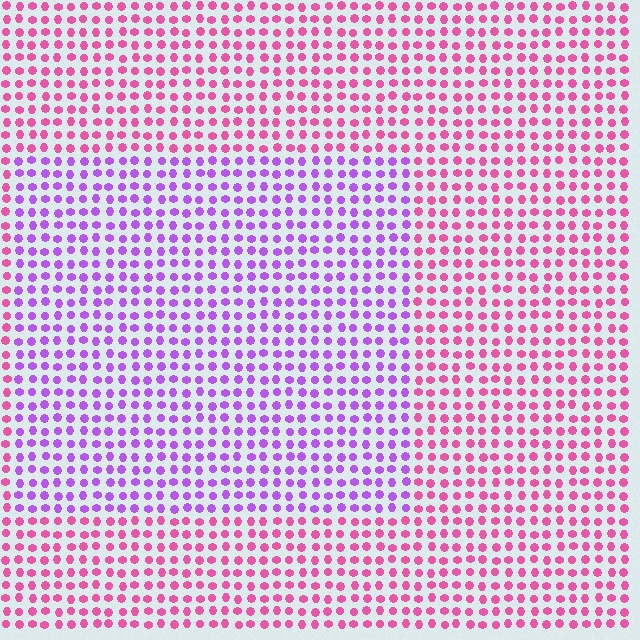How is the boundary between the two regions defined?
The boundary is defined purely by a slight shift in hue (about 46 degrees). Spacing, size, and orientation are identical on both sides.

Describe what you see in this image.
The image is filled with small pink elements in a uniform arrangement. A rectangle-shaped region is visible where the elements are tinted to a slightly different hue, forming a subtle color boundary.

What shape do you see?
I see a rectangle.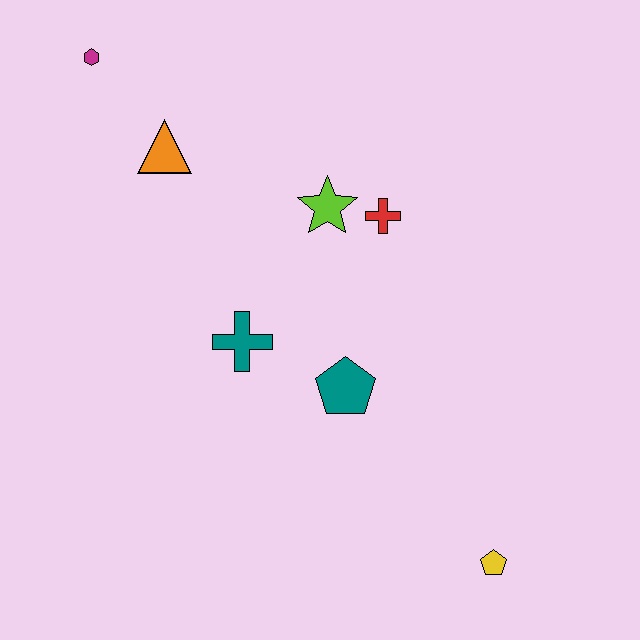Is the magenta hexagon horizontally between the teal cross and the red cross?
No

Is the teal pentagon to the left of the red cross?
Yes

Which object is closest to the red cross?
The lime star is closest to the red cross.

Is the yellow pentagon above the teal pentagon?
No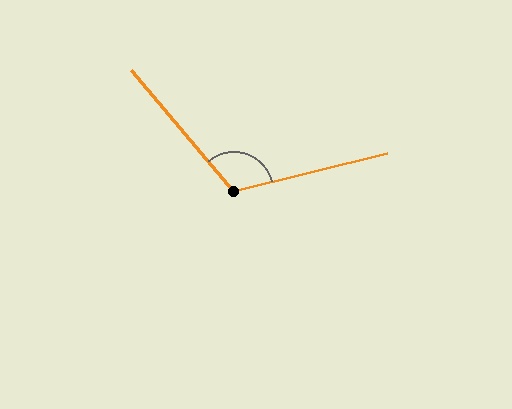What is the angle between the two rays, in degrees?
Approximately 116 degrees.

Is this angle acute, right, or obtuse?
It is obtuse.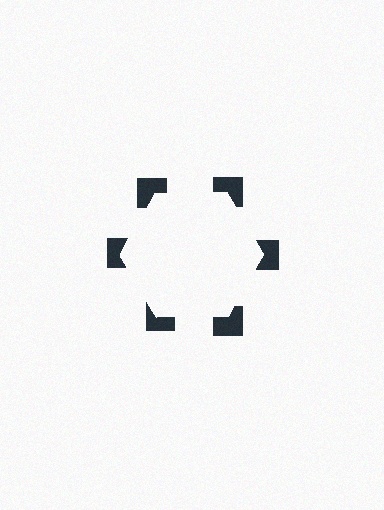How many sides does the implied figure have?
6 sides.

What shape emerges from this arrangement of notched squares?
An illusory hexagon — its edges are inferred from the aligned wedge cuts in the notched squares, not physically drawn.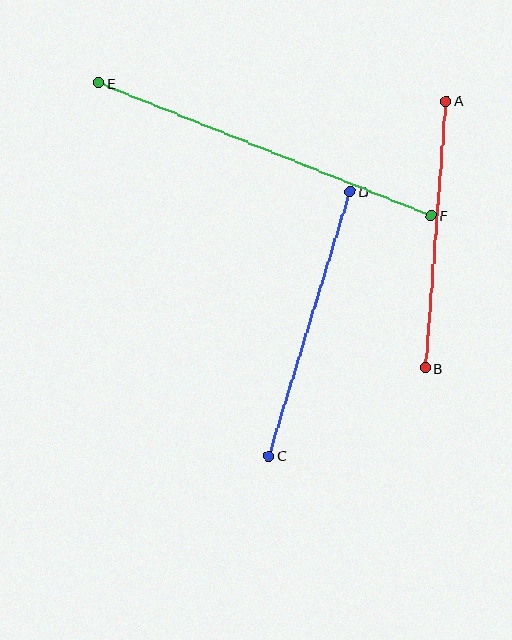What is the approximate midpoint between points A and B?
The midpoint is at approximately (436, 234) pixels.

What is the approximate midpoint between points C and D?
The midpoint is at approximately (310, 324) pixels.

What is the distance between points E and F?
The distance is approximately 358 pixels.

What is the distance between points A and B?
The distance is approximately 268 pixels.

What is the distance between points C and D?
The distance is approximately 277 pixels.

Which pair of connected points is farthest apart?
Points E and F are farthest apart.